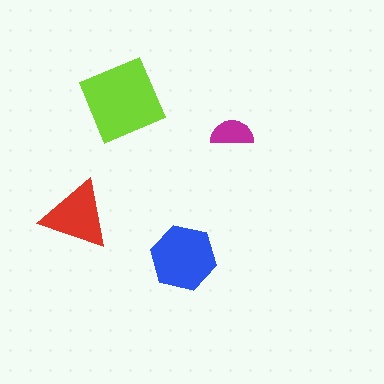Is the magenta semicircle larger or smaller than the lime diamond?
Smaller.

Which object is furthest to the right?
The magenta semicircle is rightmost.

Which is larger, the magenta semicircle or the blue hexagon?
The blue hexagon.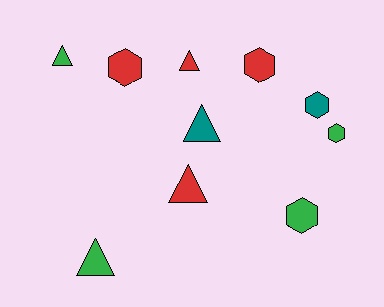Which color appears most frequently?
Green, with 4 objects.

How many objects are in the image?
There are 10 objects.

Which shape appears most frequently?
Triangle, with 5 objects.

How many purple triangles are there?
There are no purple triangles.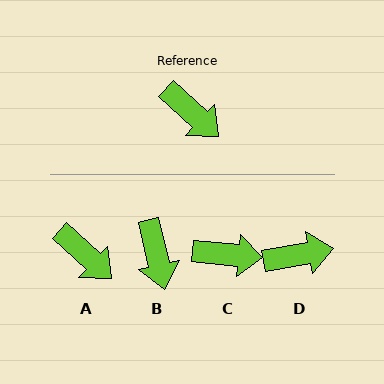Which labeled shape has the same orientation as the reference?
A.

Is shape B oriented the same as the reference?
No, it is off by about 34 degrees.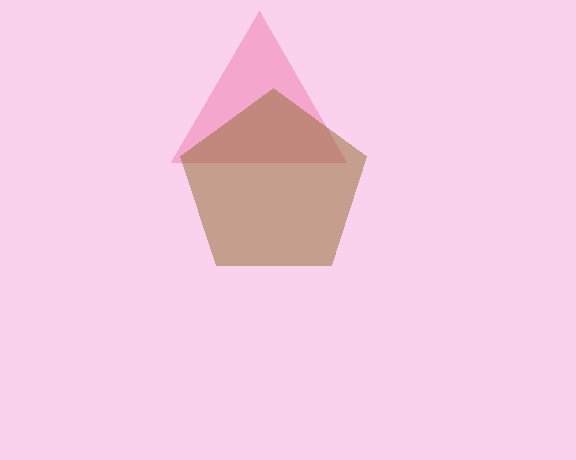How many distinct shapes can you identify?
There are 2 distinct shapes: a pink triangle, a brown pentagon.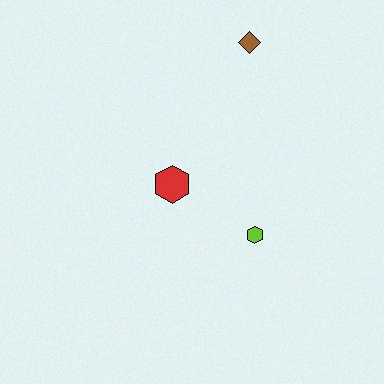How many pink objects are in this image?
There are no pink objects.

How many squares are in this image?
There are no squares.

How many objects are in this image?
There are 3 objects.